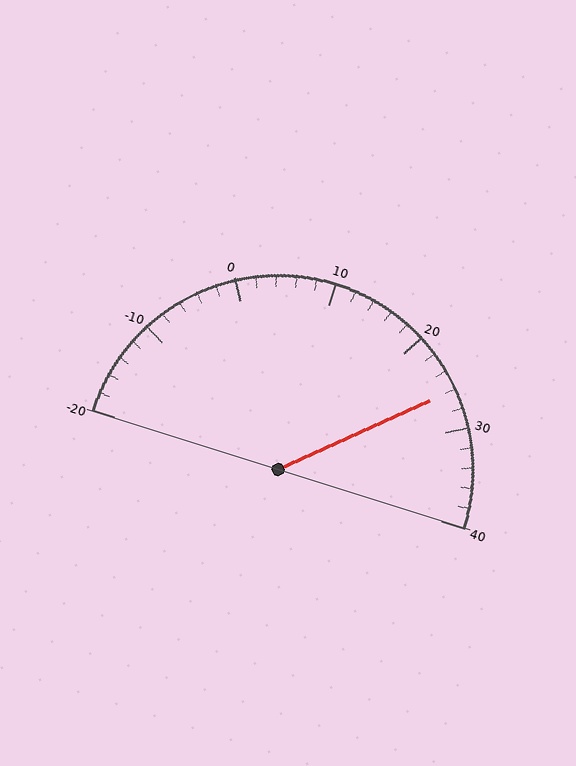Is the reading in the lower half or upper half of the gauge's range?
The reading is in the upper half of the range (-20 to 40).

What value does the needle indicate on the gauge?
The needle indicates approximately 26.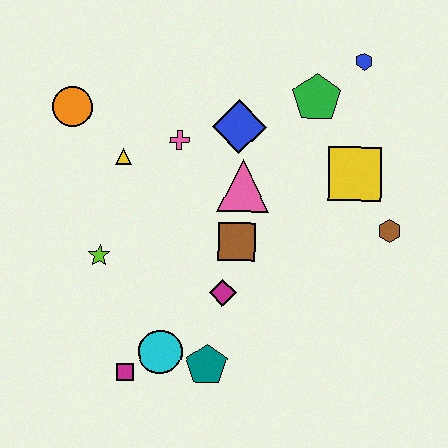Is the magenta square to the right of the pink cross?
No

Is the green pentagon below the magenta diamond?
No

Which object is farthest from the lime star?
The blue hexagon is farthest from the lime star.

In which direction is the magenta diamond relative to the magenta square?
The magenta diamond is to the right of the magenta square.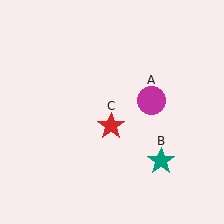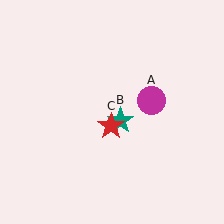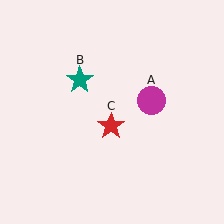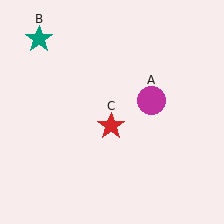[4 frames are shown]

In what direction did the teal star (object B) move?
The teal star (object B) moved up and to the left.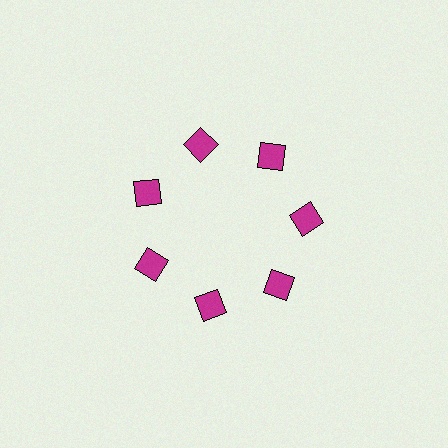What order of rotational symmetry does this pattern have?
This pattern has 7-fold rotational symmetry.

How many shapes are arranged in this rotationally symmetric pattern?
There are 7 shapes, arranged in 7 groups of 1.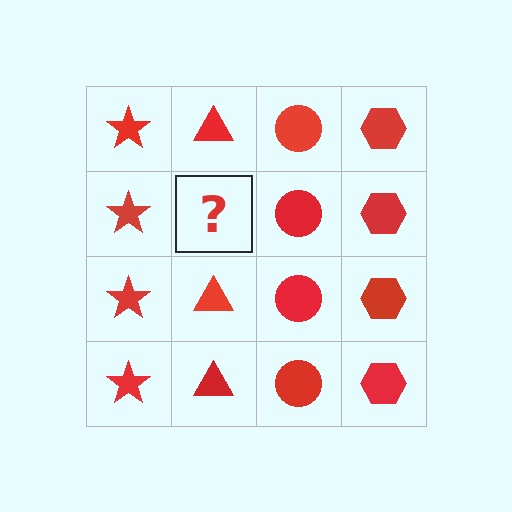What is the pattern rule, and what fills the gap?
The rule is that each column has a consistent shape. The gap should be filled with a red triangle.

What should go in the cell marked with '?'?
The missing cell should contain a red triangle.